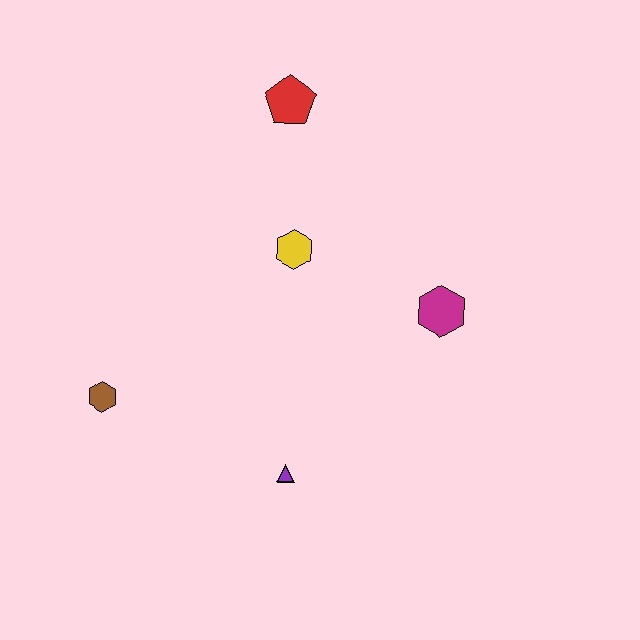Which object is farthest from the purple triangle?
The red pentagon is farthest from the purple triangle.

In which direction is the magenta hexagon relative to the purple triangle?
The magenta hexagon is above the purple triangle.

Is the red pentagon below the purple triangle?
No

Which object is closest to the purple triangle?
The brown hexagon is closest to the purple triangle.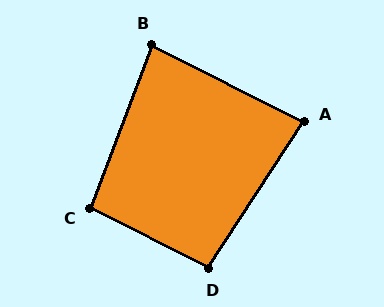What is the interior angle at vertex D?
Approximately 96 degrees (obtuse).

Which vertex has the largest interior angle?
C, at approximately 96 degrees.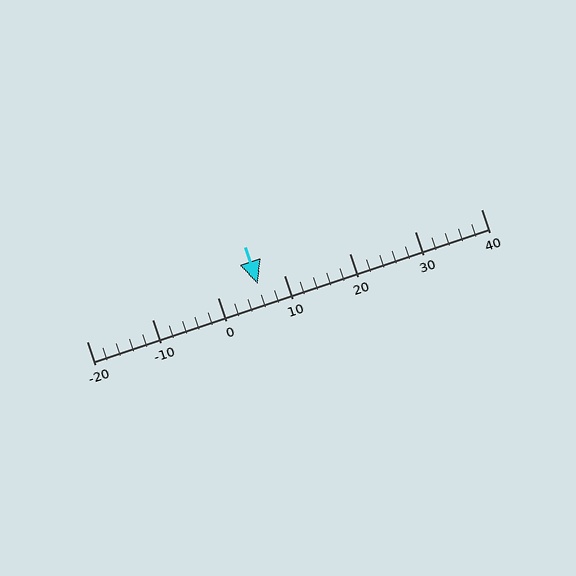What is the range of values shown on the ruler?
The ruler shows values from -20 to 40.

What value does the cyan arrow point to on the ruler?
The cyan arrow points to approximately 6.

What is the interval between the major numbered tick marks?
The major tick marks are spaced 10 units apart.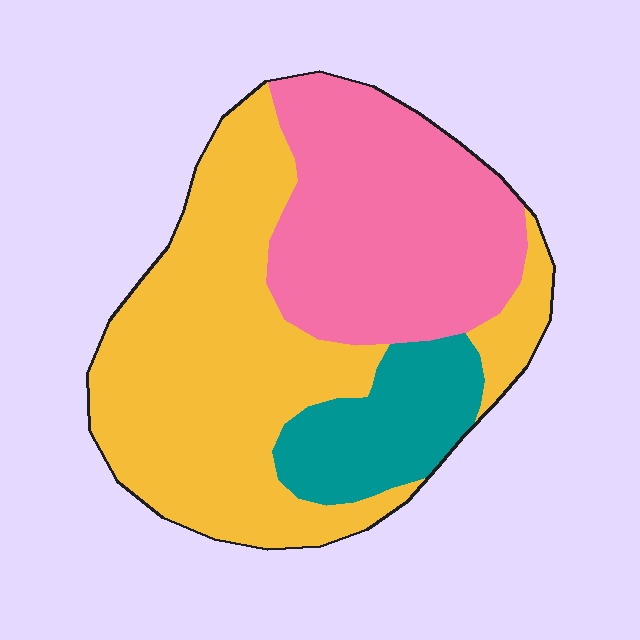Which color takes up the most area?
Yellow, at roughly 50%.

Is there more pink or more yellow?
Yellow.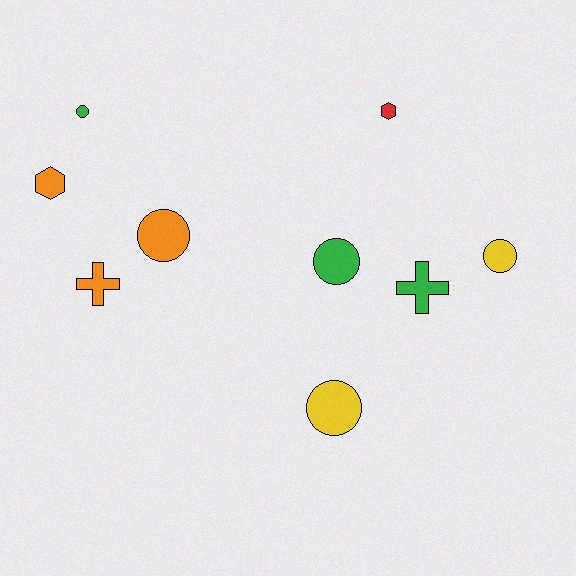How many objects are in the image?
There are 9 objects.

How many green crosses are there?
There is 1 green cross.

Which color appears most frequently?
Green, with 3 objects.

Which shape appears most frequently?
Circle, with 5 objects.